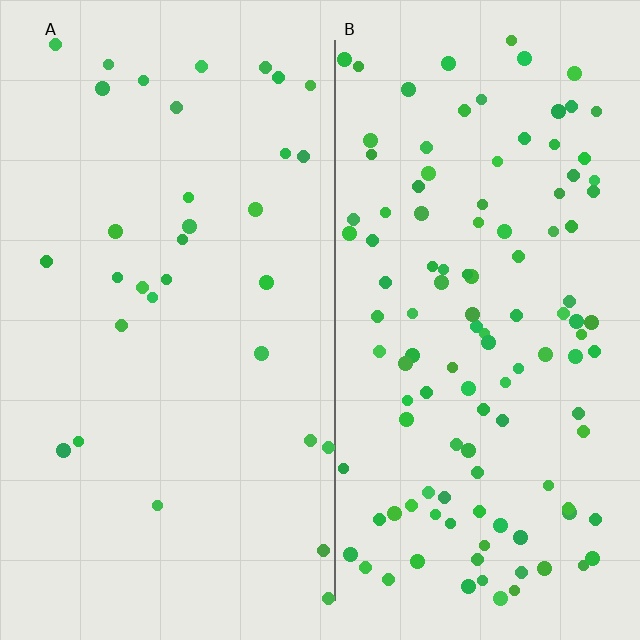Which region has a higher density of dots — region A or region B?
B (the right).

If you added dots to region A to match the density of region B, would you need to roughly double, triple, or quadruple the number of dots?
Approximately quadruple.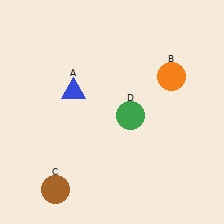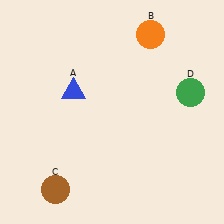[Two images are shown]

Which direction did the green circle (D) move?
The green circle (D) moved right.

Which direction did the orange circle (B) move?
The orange circle (B) moved up.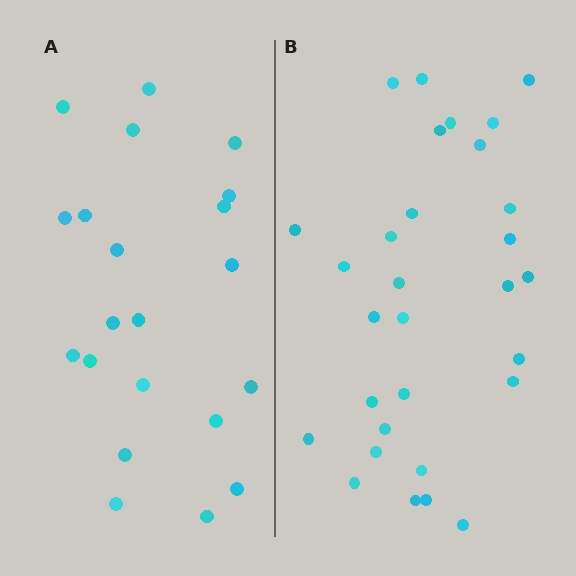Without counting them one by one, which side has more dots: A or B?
Region B (the right region) has more dots.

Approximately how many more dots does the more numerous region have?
Region B has roughly 8 or so more dots than region A.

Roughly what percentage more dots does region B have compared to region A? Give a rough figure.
About 45% more.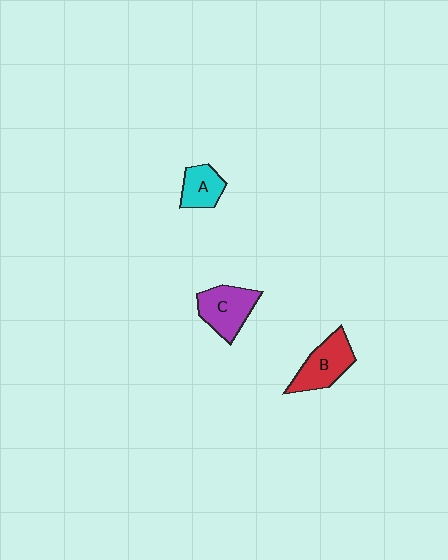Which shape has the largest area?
Shape C (purple).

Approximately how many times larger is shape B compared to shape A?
Approximately 1.5 times.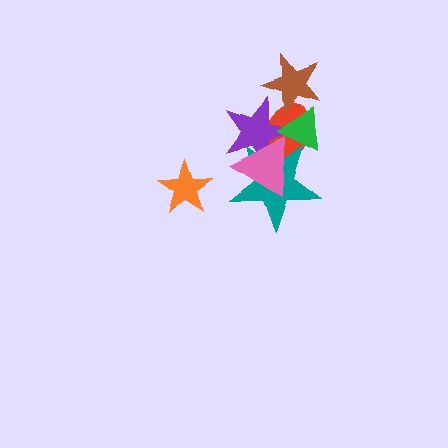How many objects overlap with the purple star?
5 objects overlap with the purple star.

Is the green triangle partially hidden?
No, no other shape covers it.